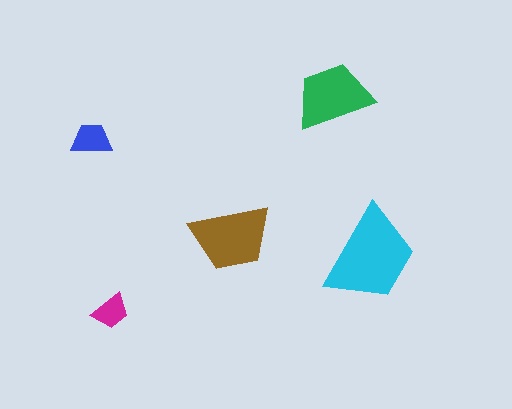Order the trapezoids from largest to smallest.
the cyan one, the brown one, the green one, the blue one, the magenta one.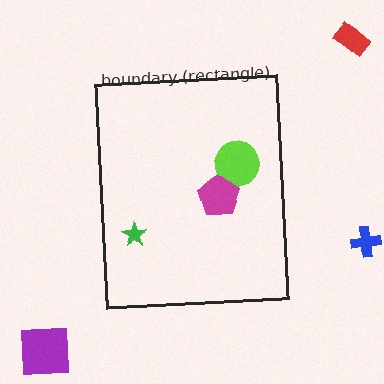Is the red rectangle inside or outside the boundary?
Outside.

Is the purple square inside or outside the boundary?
Outside.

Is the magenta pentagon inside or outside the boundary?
Inside.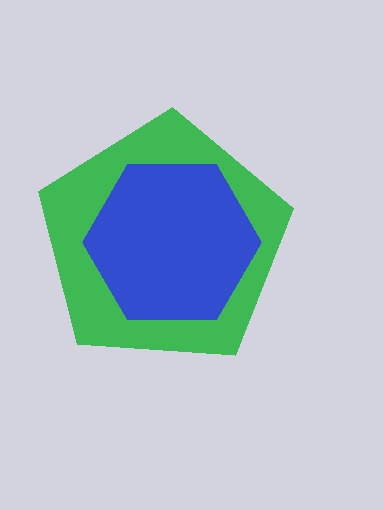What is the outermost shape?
The green pentagon.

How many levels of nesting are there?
2.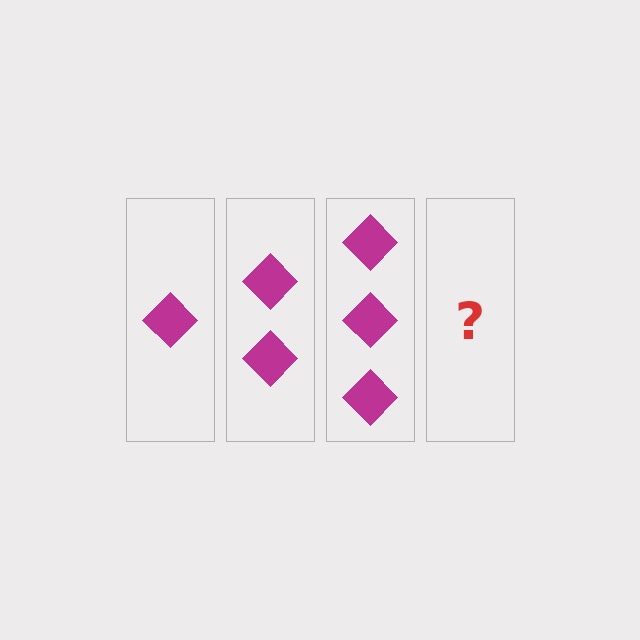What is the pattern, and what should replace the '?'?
The pattern is that each step adds one more diamond. The '?' should be 4 diamonds.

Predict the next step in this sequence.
The next step is 4 diamonds.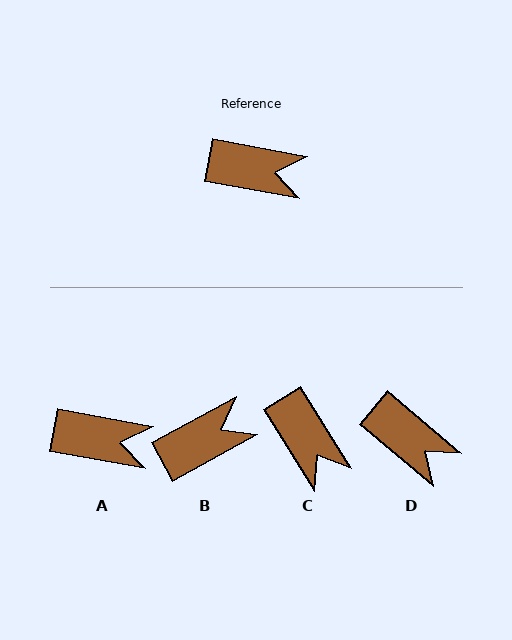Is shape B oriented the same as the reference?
No, it is off by about 39 degrees.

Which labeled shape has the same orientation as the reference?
A.